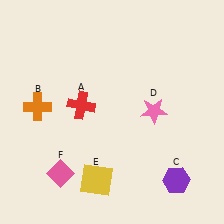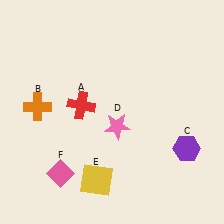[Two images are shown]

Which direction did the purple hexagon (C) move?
The purple hexagon (C) moved up.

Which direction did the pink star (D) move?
The pink star (D) moved left.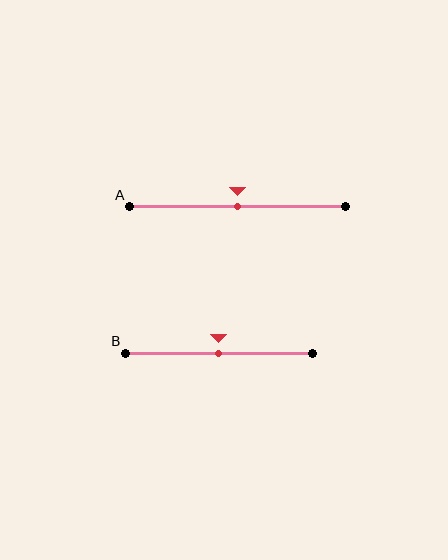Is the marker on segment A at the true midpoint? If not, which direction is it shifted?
Yes, the marker on segment A is at the true midpoint.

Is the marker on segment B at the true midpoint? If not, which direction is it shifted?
Yes, the marker on segment B is at the true midpoint.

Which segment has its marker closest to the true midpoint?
Segment A has its marker closest to the true midpoint.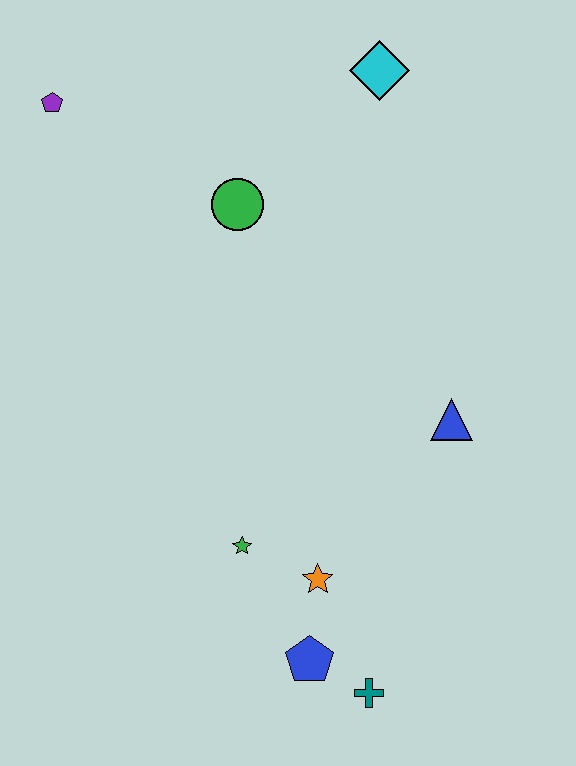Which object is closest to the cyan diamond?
The green circle is closest to the cyan diamond.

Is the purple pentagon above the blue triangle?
Yes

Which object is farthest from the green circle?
The teal cross is farthest from the green circle.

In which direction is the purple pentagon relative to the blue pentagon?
The purple pentagon is above the blue pentagon.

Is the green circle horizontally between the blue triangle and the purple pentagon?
Yes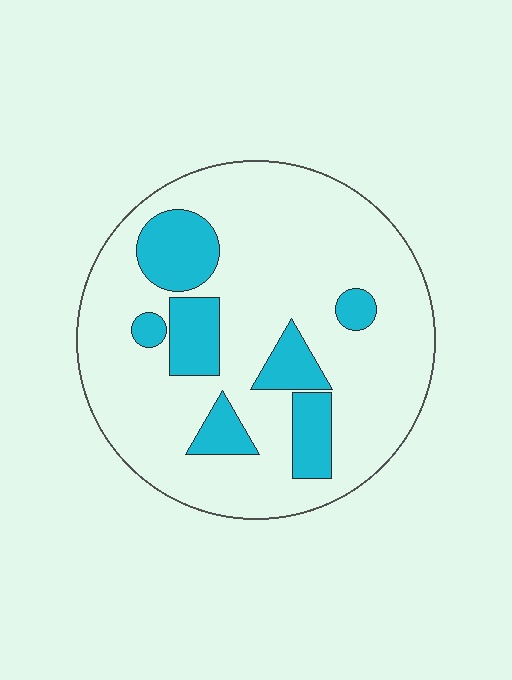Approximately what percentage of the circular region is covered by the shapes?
Approximately 20%.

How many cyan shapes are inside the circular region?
7.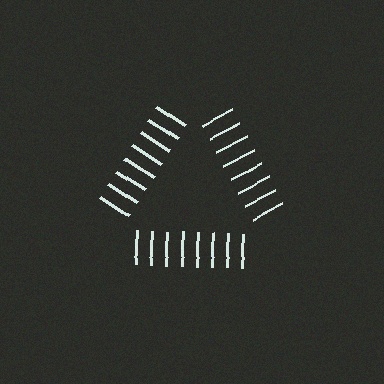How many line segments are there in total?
24 — 8 along each of the 3 edges.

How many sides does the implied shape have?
3 sides — the line-ends trace a triangle.